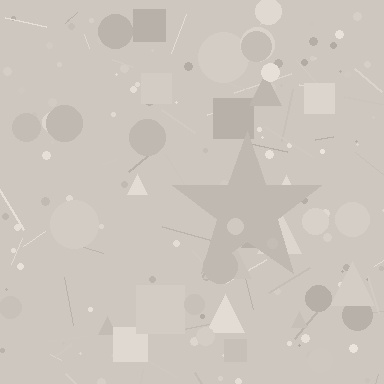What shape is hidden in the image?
A star is hidden in the image.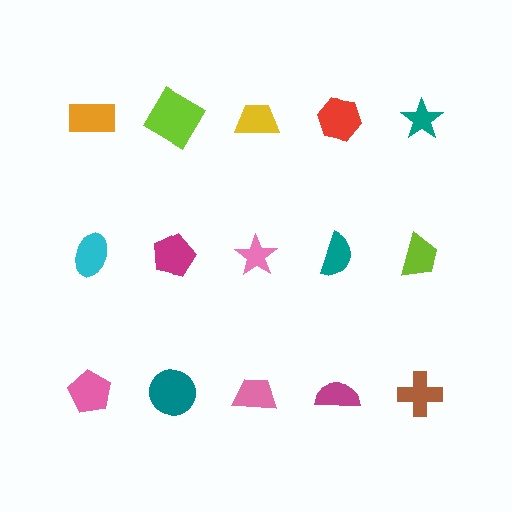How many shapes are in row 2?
5 shapes.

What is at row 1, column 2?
A lime diamond.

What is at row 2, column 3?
A pink star.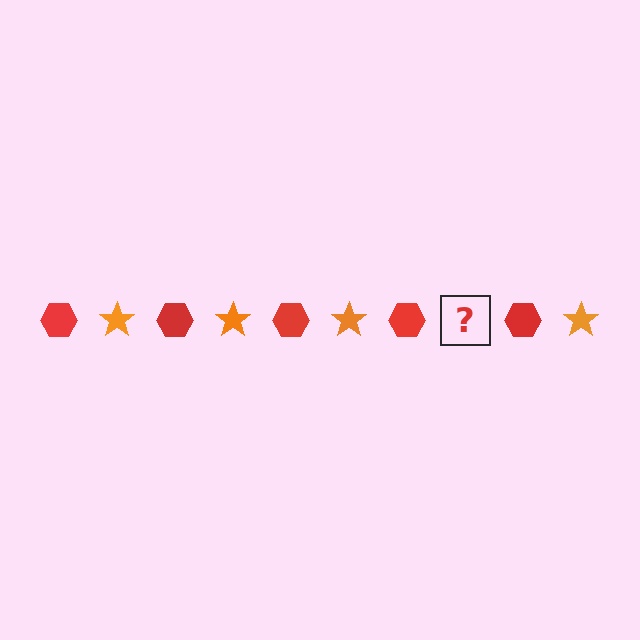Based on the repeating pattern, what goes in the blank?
The blank should be an orange star.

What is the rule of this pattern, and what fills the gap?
The rule is that the pattern alternates between red hexagon and orange star. The gap should be filled with an orange star.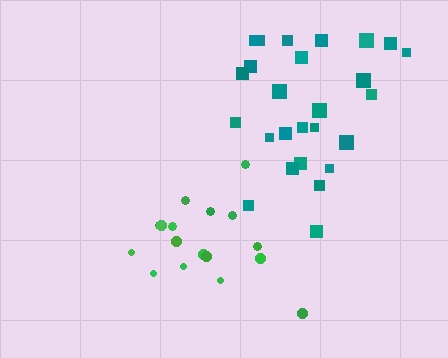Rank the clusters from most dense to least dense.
green, teal.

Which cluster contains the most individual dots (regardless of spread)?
Teal (26).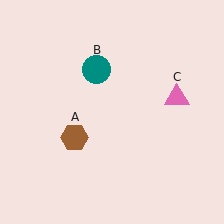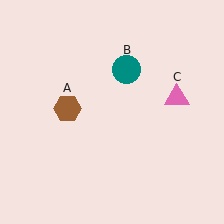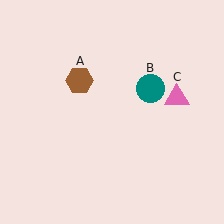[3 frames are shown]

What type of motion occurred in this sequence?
The brown hexagon (object A), teal circle (object B) rotated clockwise around the center of the scene.